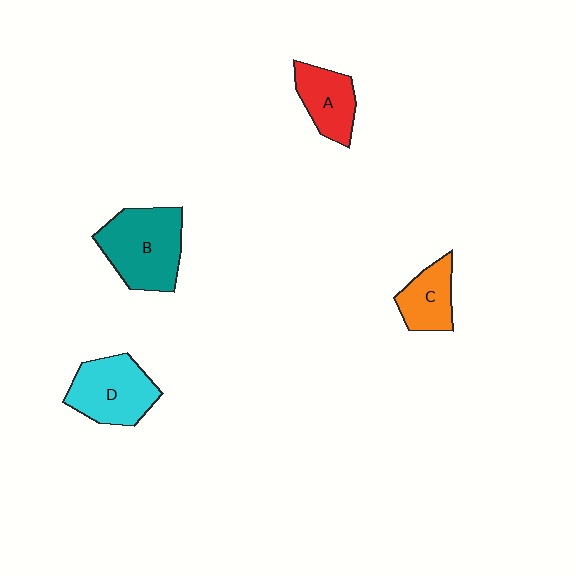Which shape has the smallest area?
Shape C (orange).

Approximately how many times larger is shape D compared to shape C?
Approximately 1.5 times.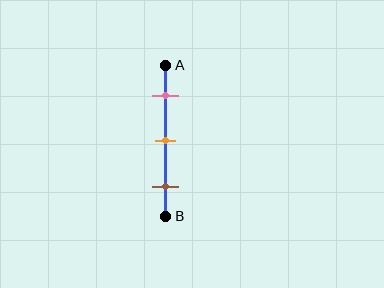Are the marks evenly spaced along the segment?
Yes, the marks are approximately evenly spaced.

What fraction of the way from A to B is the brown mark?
The brown mark is approximately 80% (0.8) of the way from A to B.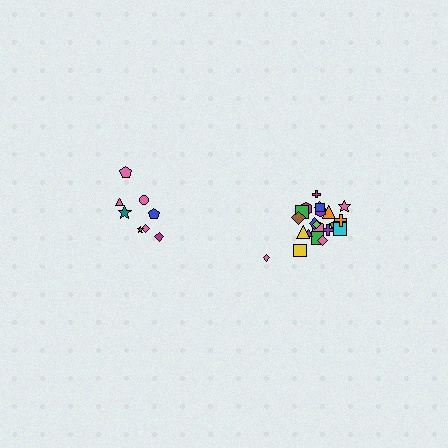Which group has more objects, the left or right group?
The right group.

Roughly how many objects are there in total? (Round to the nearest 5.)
Roughly 30 objects in total.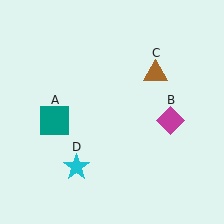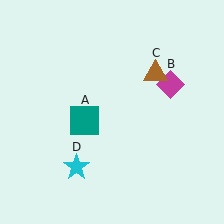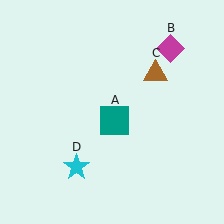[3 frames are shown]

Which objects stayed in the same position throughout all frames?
Brown triangle (object C) and cyan star (object D) remained stationary.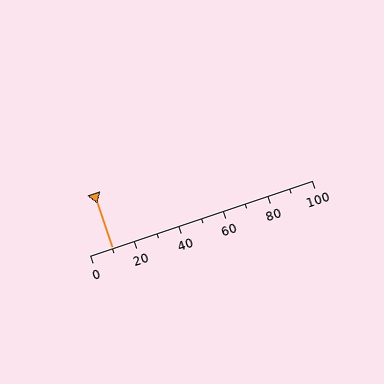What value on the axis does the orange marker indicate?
The marker indicates approximately 10.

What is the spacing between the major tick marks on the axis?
The major ticks are spaced 20 apart.